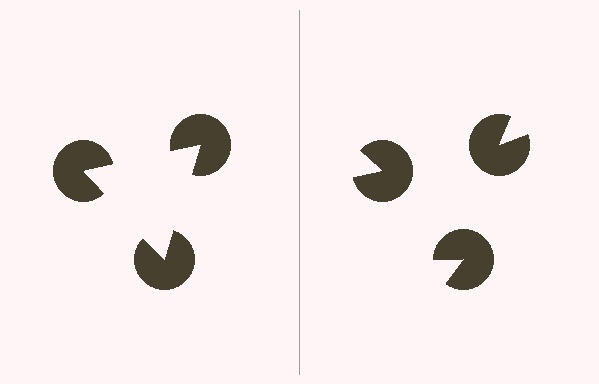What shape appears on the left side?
An illusory triangle.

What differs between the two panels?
The pac-man discs are positioned identically on both sides; only the wedge orientations differ. On the left they align to a triangle; on the right they are misaligned.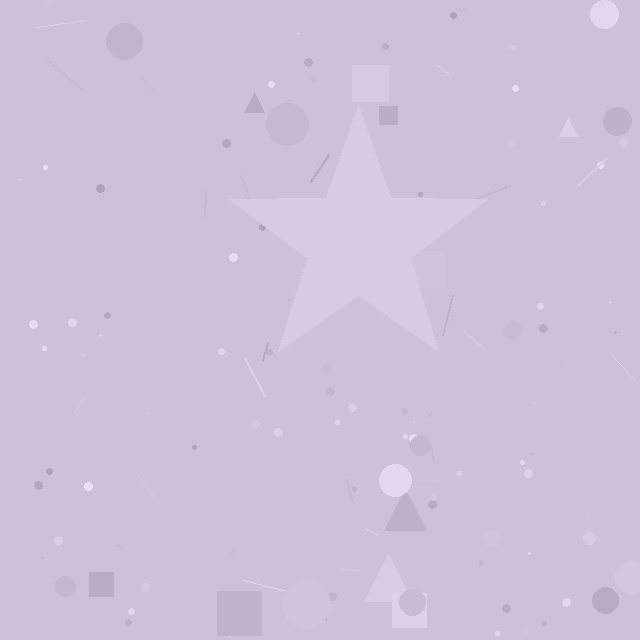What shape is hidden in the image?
A star is hidden in the image.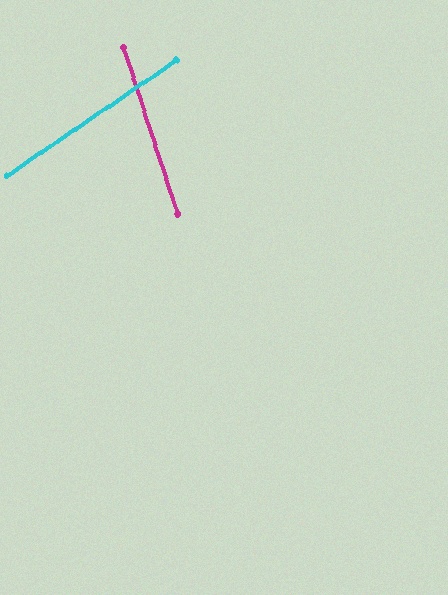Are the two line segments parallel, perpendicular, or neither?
Neither parallel nor perpendicular — they differ by about 73°.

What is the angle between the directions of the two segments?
Approximately 73 degrees.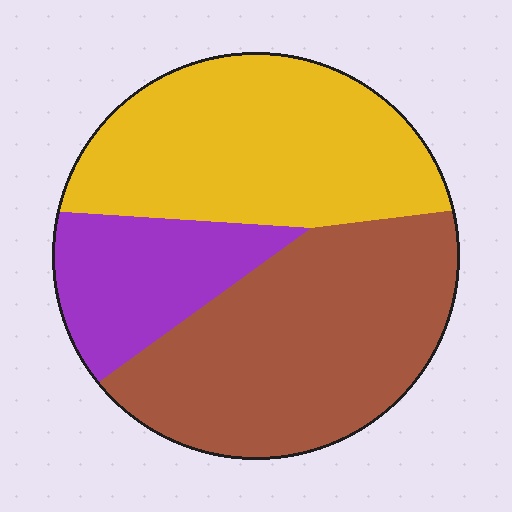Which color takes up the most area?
Brown, at roughly 45%.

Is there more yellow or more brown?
Brown.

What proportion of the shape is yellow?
Yellow covers about 40% of the shape.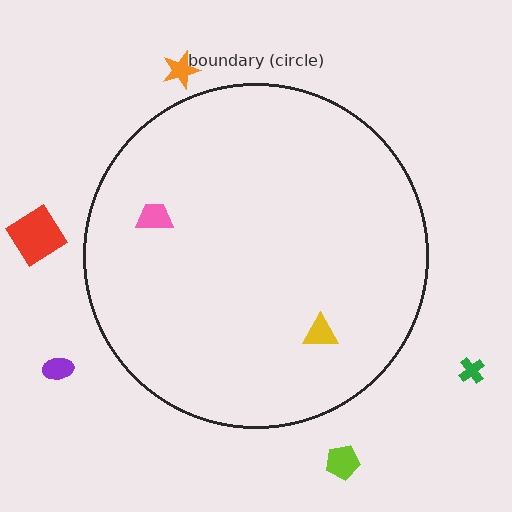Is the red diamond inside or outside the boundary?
Outside.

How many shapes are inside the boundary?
2 inside, 5 outside.